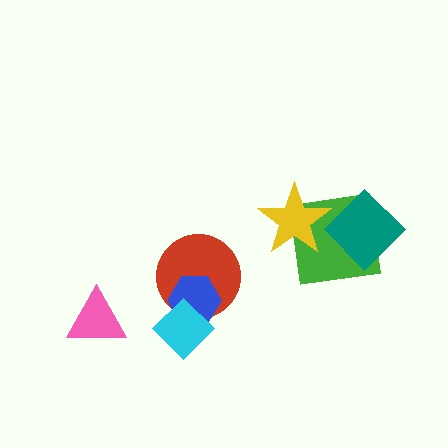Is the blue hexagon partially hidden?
Yes, it is partially covered by another shape.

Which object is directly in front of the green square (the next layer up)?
The teal diamond is directly in front of the green square.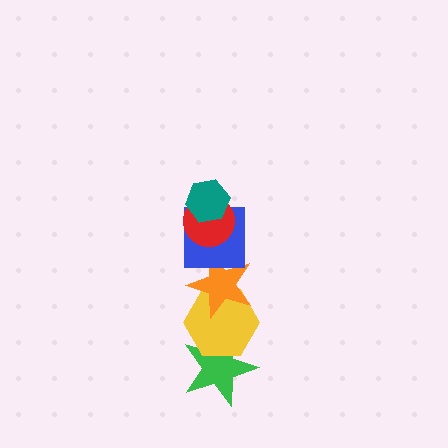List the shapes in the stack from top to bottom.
From top to bottom: the teal hexagon, the red circle, the blue square, the orange star, the yellow hexagon, the green star.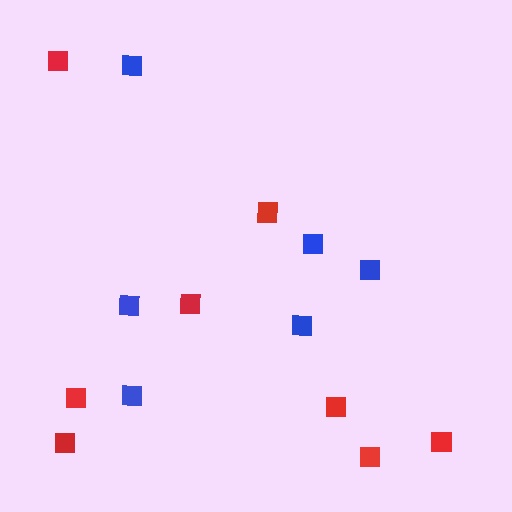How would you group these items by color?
There are 2 groups: one group of red squares (8) and one group of blue squares (6).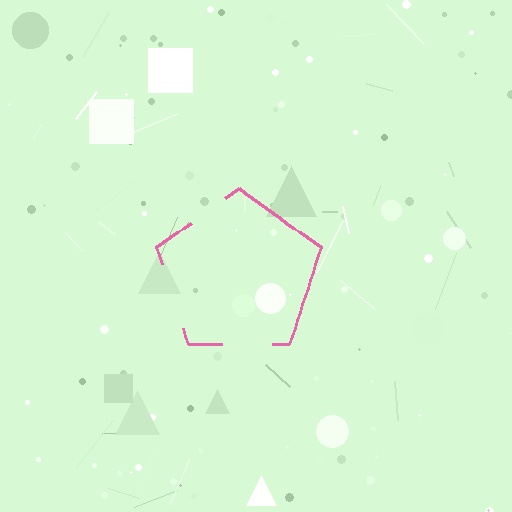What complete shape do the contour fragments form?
The contour fragments form a pentagon.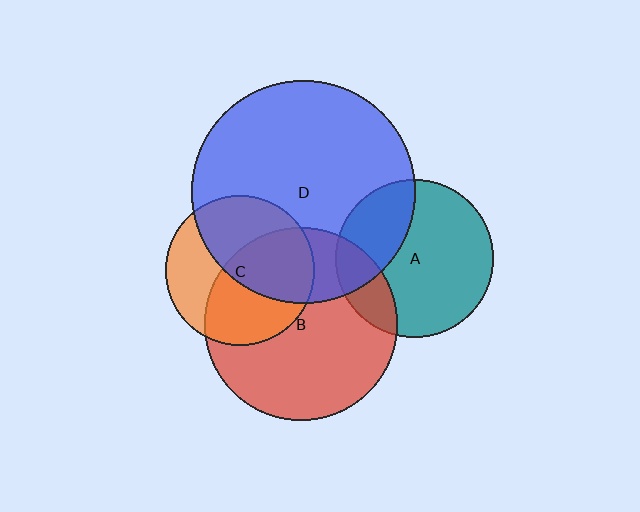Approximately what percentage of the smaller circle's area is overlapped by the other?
Approximately 55%.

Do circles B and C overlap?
Yes.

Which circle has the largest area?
Circle D (blue).